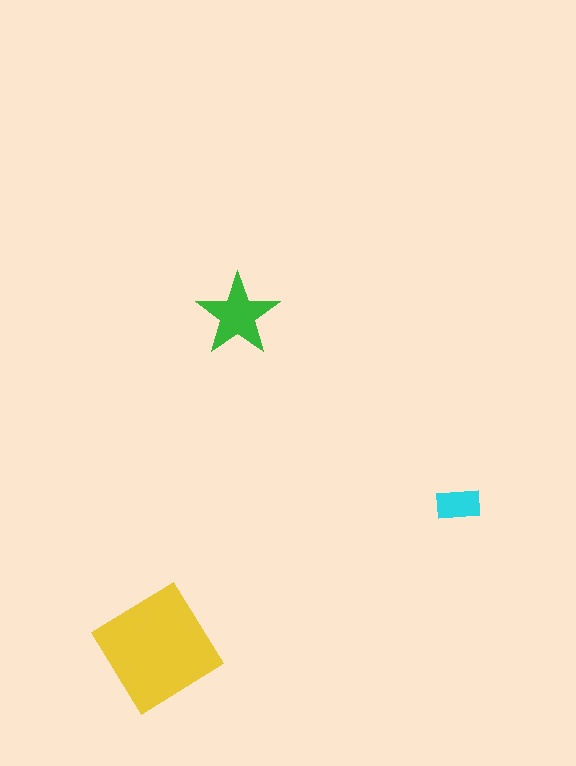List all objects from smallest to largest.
The cyan rectangle, the green star, the yellow diamond.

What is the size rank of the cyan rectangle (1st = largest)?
3rd.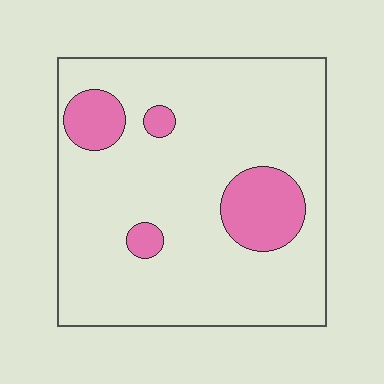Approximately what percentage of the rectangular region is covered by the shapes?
Approximately 15%.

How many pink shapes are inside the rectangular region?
4.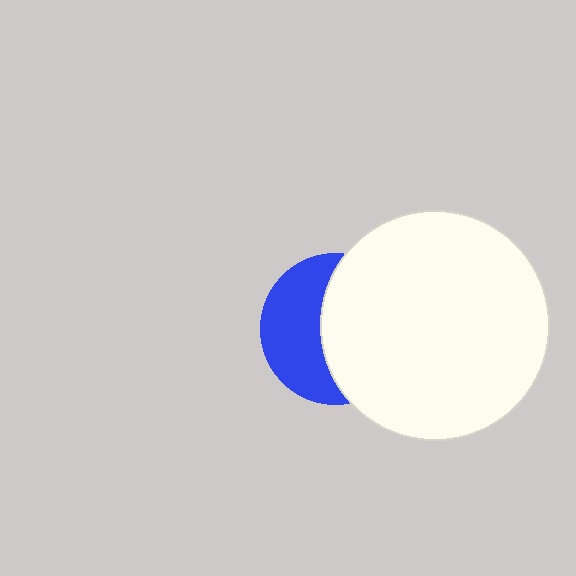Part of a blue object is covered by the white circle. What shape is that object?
It is a circle.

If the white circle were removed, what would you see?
You would see the complete blue circle.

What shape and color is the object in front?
The object in front is a white circle.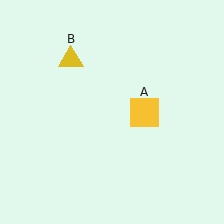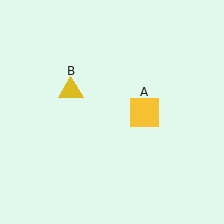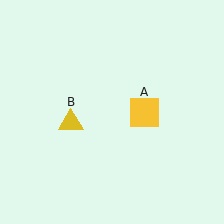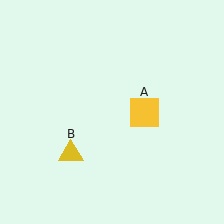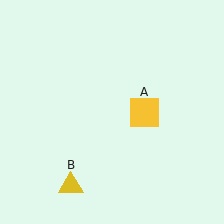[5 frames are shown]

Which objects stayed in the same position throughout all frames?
Yellow square (object A) remained stationary.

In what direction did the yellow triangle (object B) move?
The yellow triangle (object B) moved down.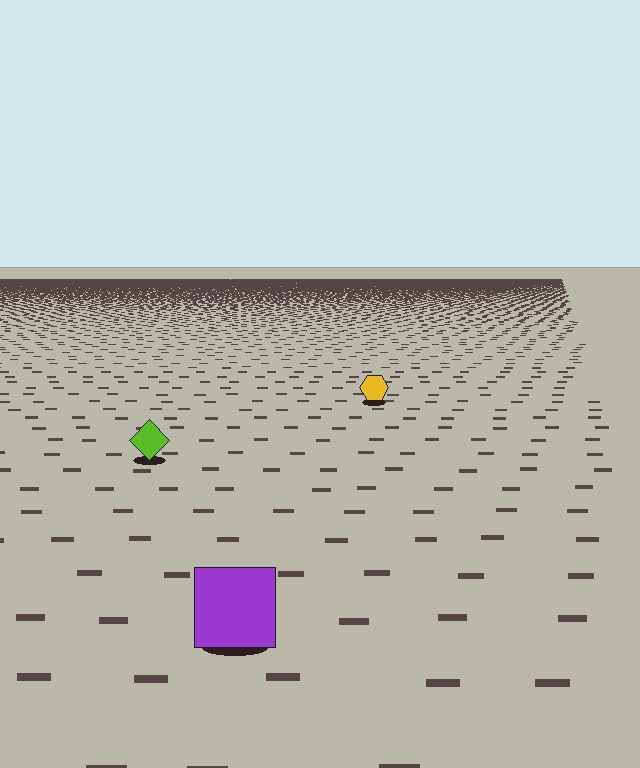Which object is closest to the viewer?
The purple square is closest. The texture marks near it are larger and more spread out.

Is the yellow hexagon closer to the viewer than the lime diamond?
No. The lime diamond is closer — you can tell from the texture gradient: the ground texture is coarser near it.